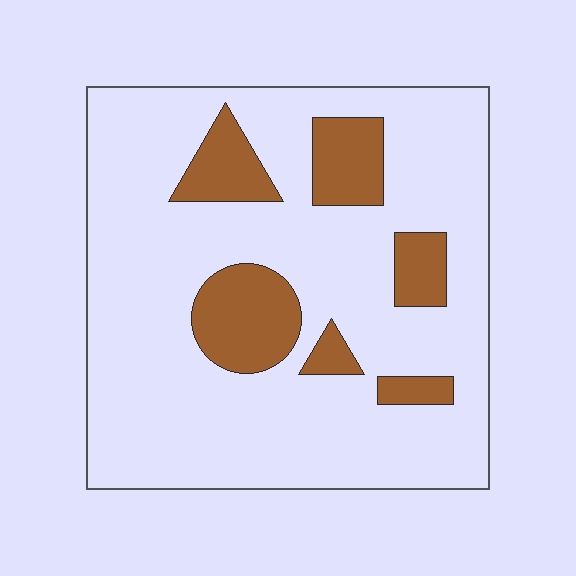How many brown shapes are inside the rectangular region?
6.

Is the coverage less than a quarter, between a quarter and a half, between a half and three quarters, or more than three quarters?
Less than a quarter.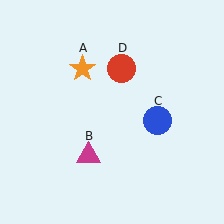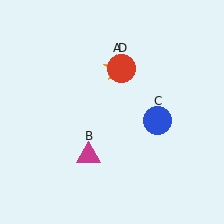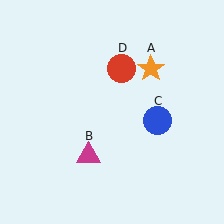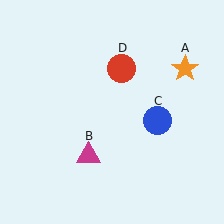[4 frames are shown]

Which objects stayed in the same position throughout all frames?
Magenta triangle (object B) and blue circle (object C) and red circle (object D) remained stationary.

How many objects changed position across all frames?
1 object changed position: orange star (object A).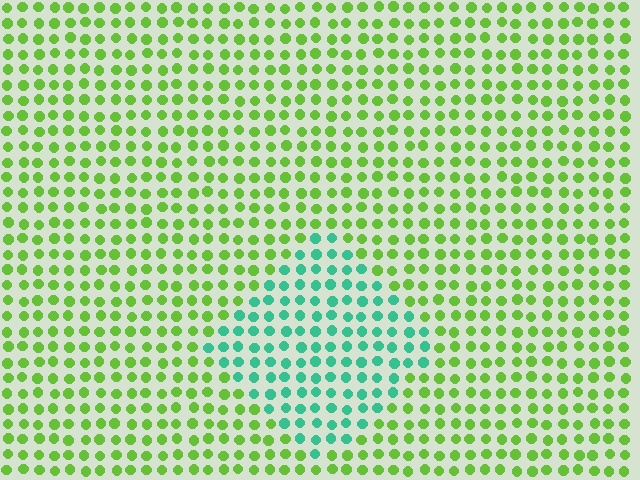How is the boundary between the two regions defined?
The boundary is defined purely by a slight shift in hue (about 59 degrees). Spacing, size, and orientation are identical on both sides.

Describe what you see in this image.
The image is filled with small lime elements in a uniform arrangement. A diamond-shaped region is visible where the elements are tinted to a slightly different hue, forming a subtle color boundary.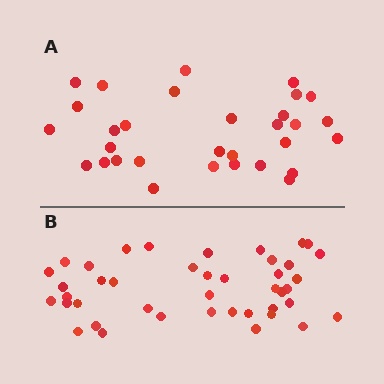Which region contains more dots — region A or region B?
Region B (the bottom region) has more dots.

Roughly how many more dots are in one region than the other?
Region B has roughly 12 or so more dots than region A.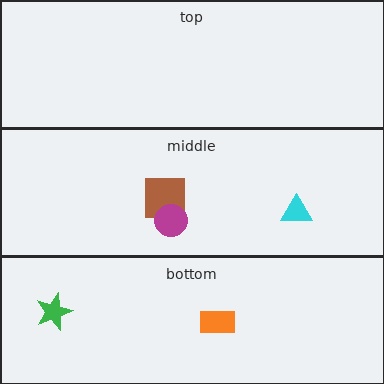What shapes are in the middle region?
The brown square, the cyan triangle, the magenta circle.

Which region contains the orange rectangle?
The bottom region.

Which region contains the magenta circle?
The middle region.